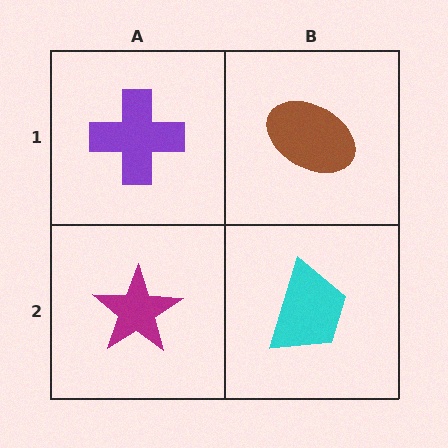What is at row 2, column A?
A magenta star.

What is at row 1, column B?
A brown ellipse.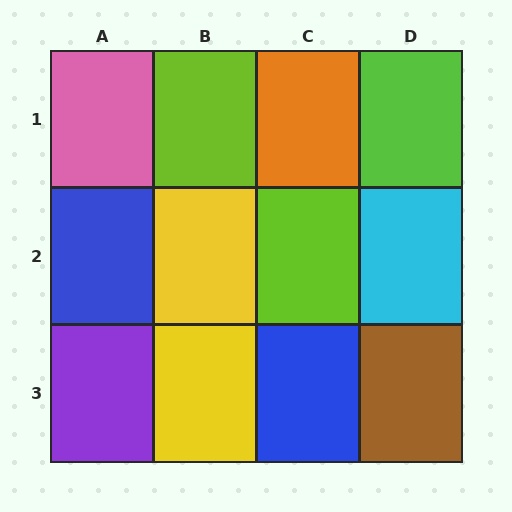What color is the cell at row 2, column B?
Yellow.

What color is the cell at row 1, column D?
Lime.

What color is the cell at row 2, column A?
Blue.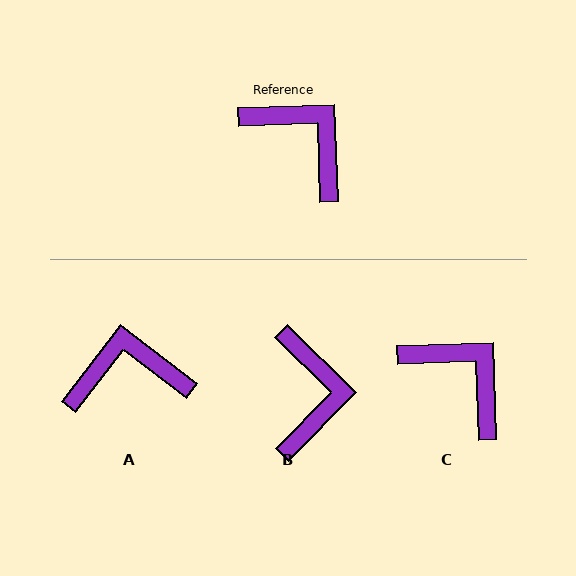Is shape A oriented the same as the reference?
No, it is off by about 51 degrees.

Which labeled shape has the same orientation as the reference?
C.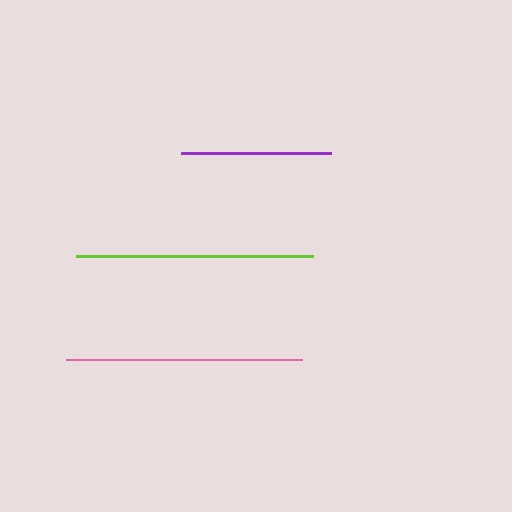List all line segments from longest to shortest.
From longest to shortest: lime, pink, purple.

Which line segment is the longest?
The lime line is the longest at approximately 237 pixels.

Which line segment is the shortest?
The purple line is the shortest at approximately 150 pixels.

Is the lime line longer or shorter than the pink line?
The lime line is longer than the pink line.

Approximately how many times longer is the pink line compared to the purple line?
The pink line is approximately 1.6 times the length of the purple line.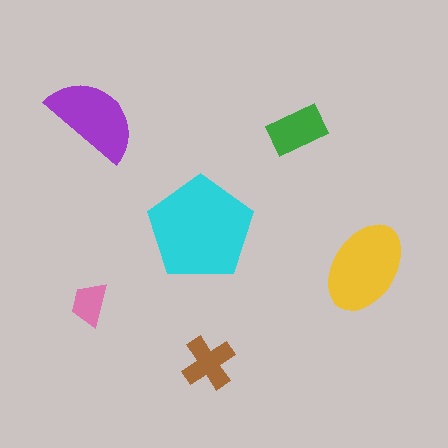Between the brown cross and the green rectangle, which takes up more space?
The green rectangle.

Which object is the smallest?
The pink trapezoid.